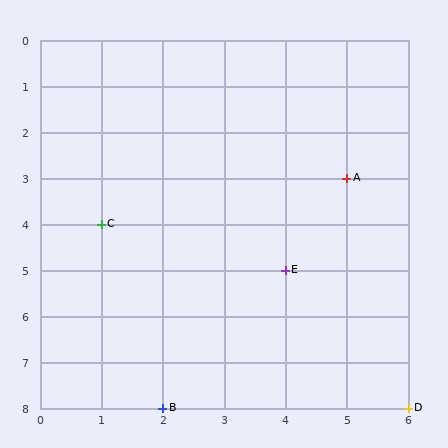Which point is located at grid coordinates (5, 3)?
Point A is at (5, 3).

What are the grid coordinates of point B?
Point B is at grid coordinates (2, 8).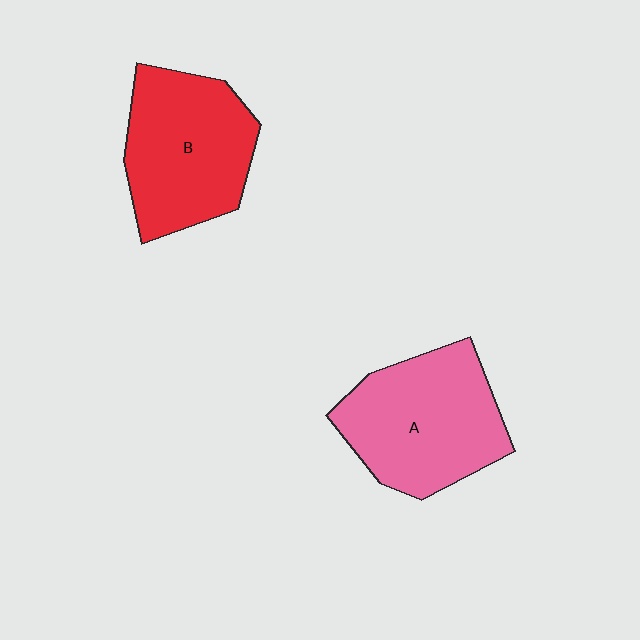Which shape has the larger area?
Shape A (pink).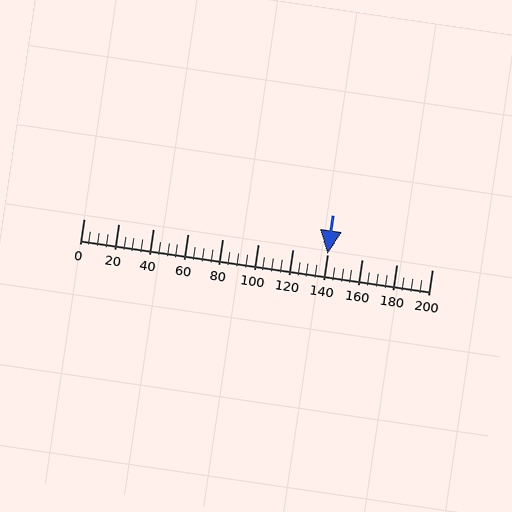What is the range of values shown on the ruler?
The ruler shows values from 0 to 200.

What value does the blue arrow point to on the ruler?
The blue arrow points to approximately 140.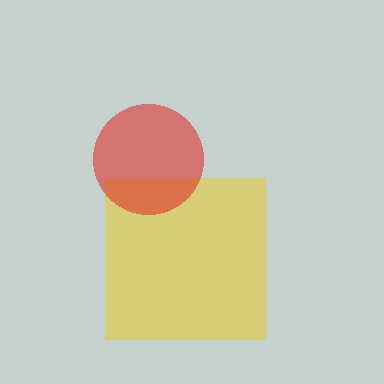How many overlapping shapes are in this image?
There are 2 overlapping shapes in the image.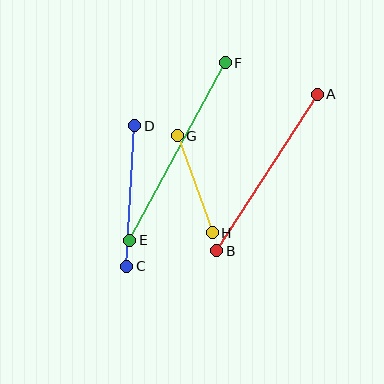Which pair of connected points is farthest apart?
Points E and F are farthest apart.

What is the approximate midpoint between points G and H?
The midpoint is at approximately (195, 184) pixels.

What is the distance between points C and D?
The distance is approximately 141 pixels.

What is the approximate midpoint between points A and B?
The midpoint is at approximately (267, 172) pixels.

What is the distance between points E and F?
The distance is approximately 201 pixels.